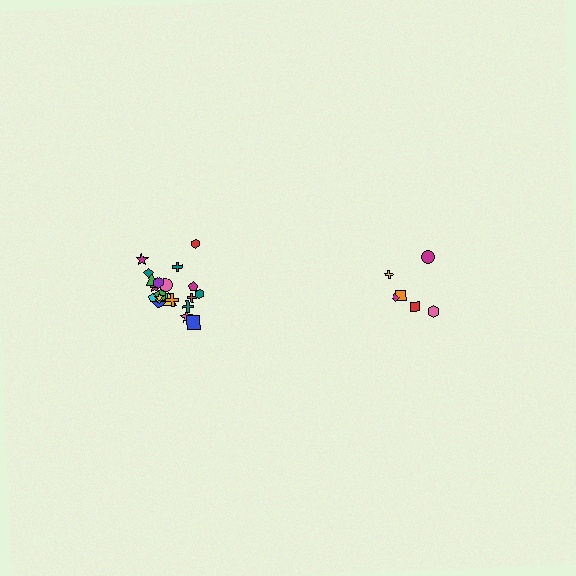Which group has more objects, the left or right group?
The left group.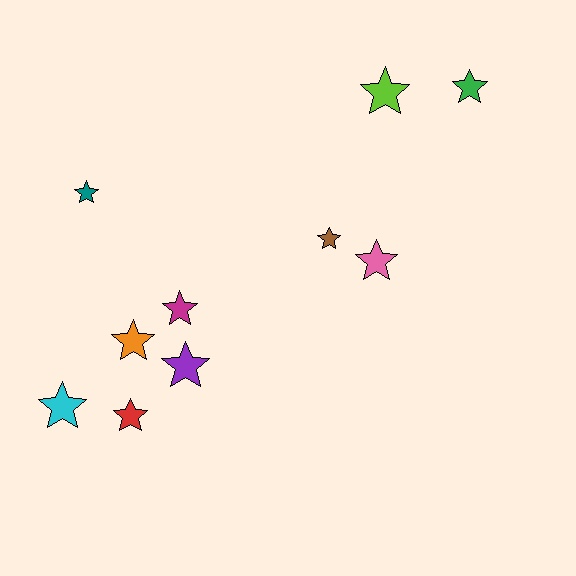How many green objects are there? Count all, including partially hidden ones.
There is 1 green object.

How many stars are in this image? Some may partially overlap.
There are 10 stars.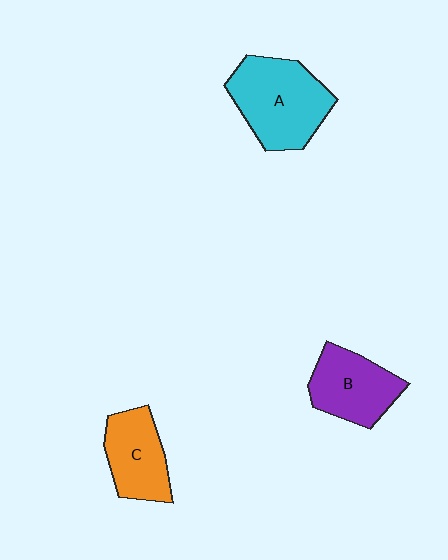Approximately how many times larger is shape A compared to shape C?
Approximately 1.5 times.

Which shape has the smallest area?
Shape C (orange).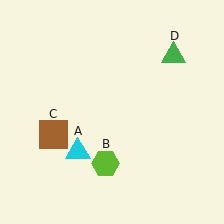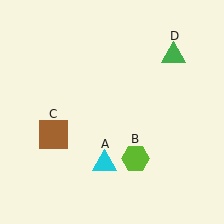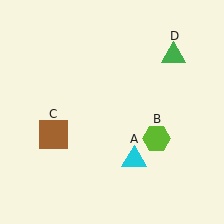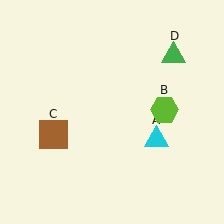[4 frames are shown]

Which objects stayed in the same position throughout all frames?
Brown square (object C) and green triangle (object D) remained stationary.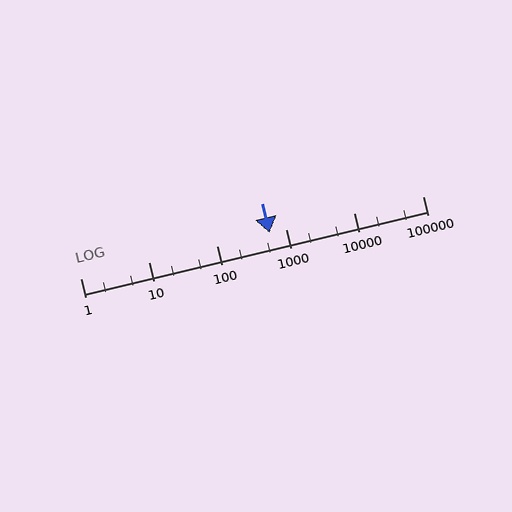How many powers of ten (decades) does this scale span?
The scale spans 5 decades, from 1 to 100000.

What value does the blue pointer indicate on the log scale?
The pointer indicates approximately 580.